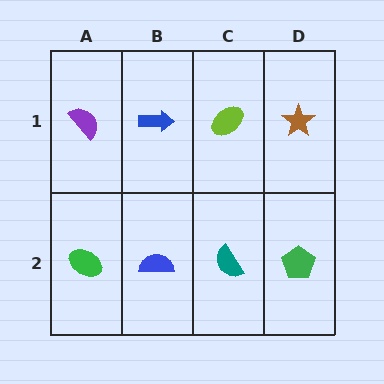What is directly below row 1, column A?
A green ellipse.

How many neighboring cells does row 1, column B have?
3.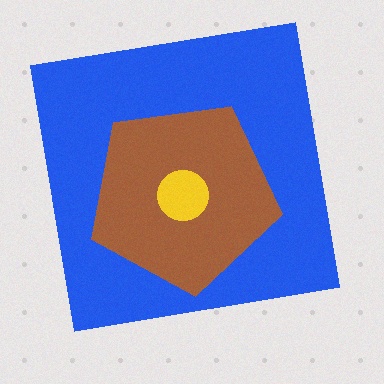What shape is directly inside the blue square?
The brown pentagon.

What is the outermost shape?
The blue square.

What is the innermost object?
The yellow circle.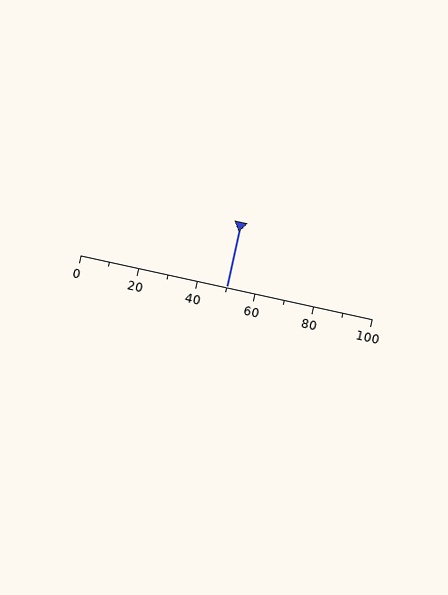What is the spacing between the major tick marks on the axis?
The major ticks are spaced 20 apart.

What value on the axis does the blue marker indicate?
The marker indicates approximately 50.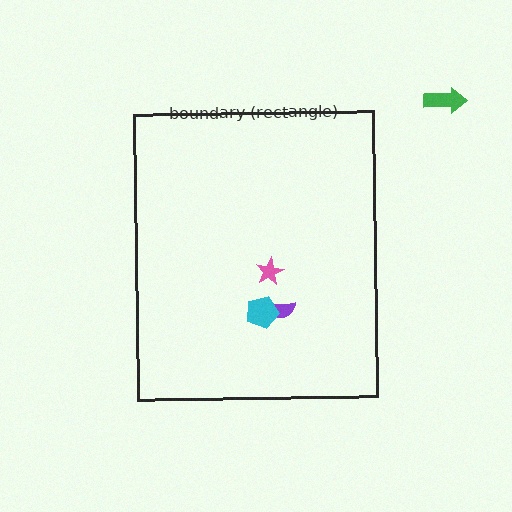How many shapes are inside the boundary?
3 inside, 1 outside.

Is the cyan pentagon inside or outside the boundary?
Inside.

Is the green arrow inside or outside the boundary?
Outside.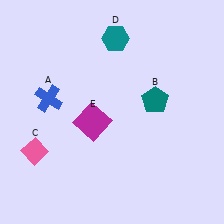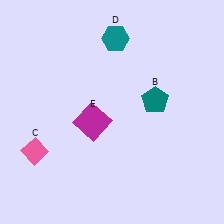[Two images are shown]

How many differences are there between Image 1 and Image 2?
There is 1 difference between the two images.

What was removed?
The blue cross (A) was removed in Image 2.